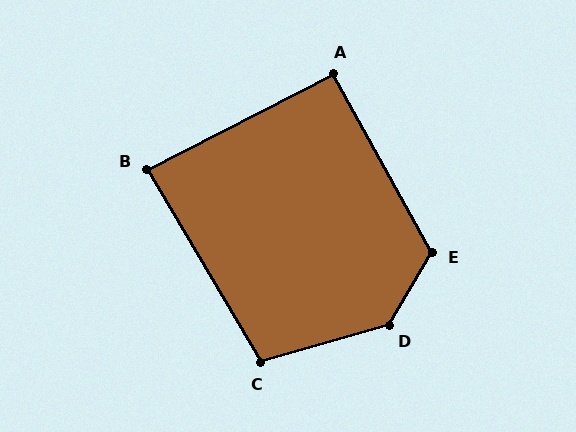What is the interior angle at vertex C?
Approximately 105 degrees (obtuse).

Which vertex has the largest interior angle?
D, at approximately 137 degrees.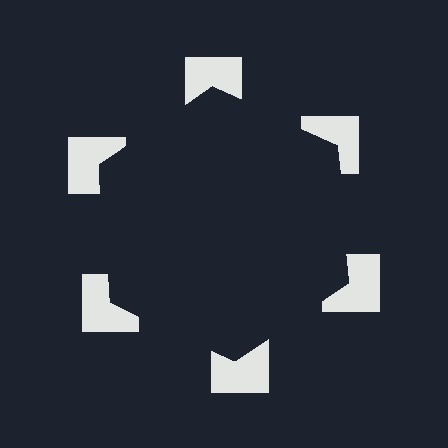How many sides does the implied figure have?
6 sides.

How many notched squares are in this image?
There are 6 — one at each vertex of the illusory hexagon.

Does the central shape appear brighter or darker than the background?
It typically appears slightly darker than the background, even though no actual brightness change is drawn.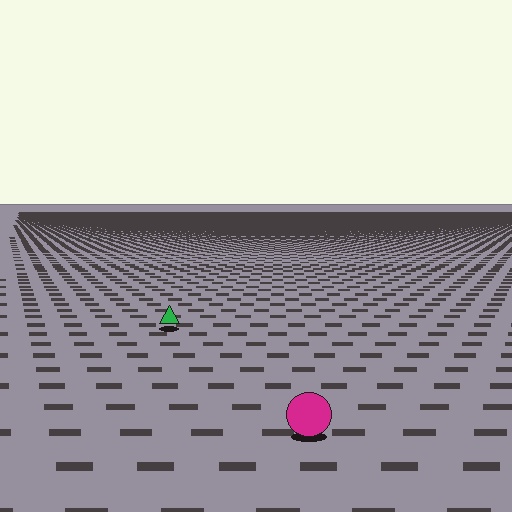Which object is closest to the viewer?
The magenta circle is closest. The texture marks near it are larger and more spread out.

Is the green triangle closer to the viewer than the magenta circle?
No. The magenta circle is closer — you can tell from the texture gradient: the ground texture is coarser near it.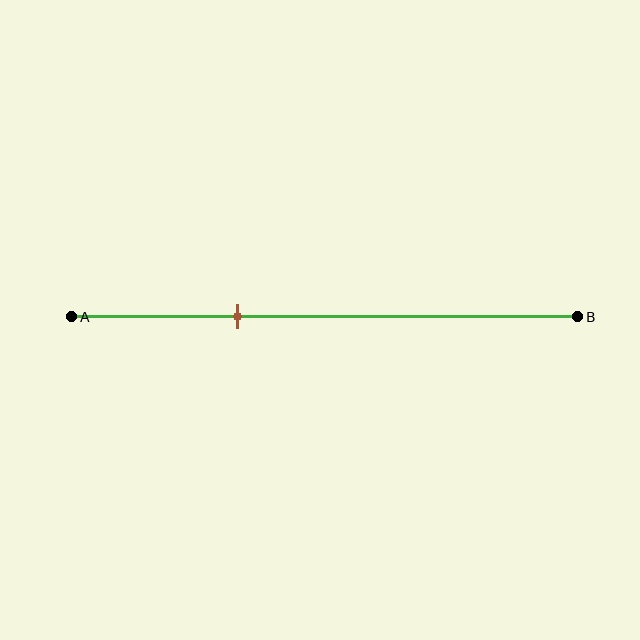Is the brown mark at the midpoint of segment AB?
No, the mark is at about 35% from A, not at the 50% midpoint.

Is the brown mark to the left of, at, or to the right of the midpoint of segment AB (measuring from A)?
The brown mark is to the left of the midpoint of segment AB.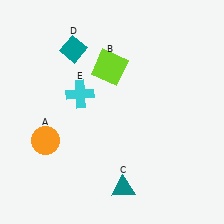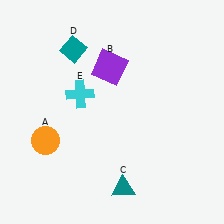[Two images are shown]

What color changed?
The square (B) changed from lime in Image 1 to purple in Image 2.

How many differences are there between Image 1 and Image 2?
There is 1 difference between the two images.